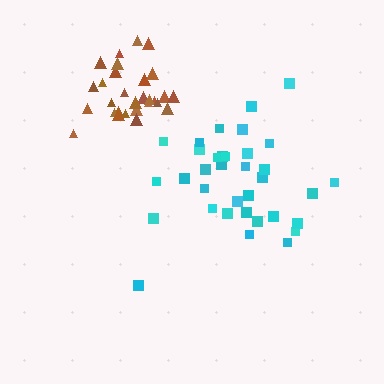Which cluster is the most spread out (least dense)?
Cyan.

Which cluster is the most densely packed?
Brown.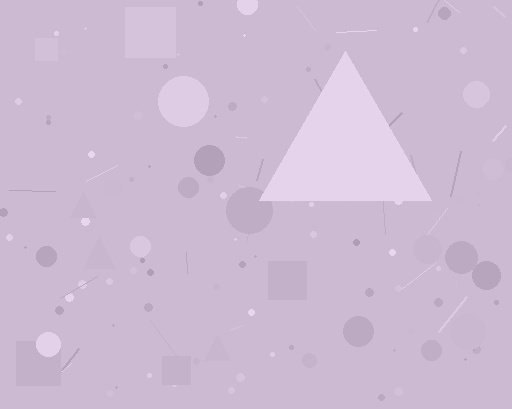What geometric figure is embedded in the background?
A triangle is embedded in the background.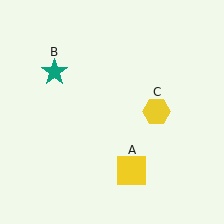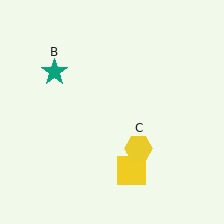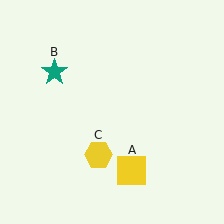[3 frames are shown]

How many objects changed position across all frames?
1 object changed position: yellow hexagon (object C).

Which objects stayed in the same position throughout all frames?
Yellow square (object A) and teal star (object B) remained stationary.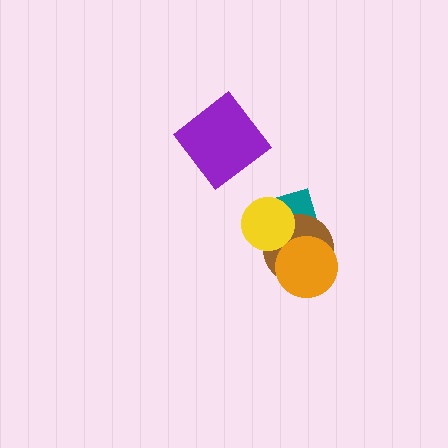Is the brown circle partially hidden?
Yes, it is partially covered by another shape.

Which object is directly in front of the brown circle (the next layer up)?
The yellow circle is directly in front of the brown circle.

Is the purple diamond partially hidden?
No, no other shape covers it.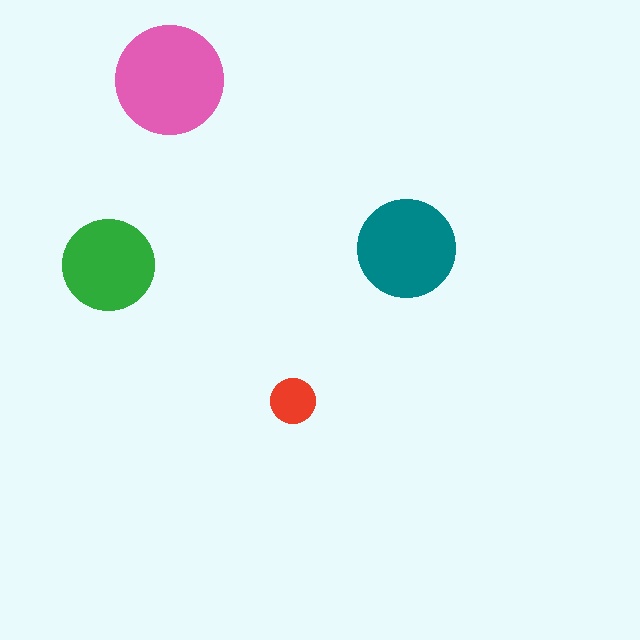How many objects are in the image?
There are 4 objects in the image.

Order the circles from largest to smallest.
the pink one, the teal one, the green one, the red one.